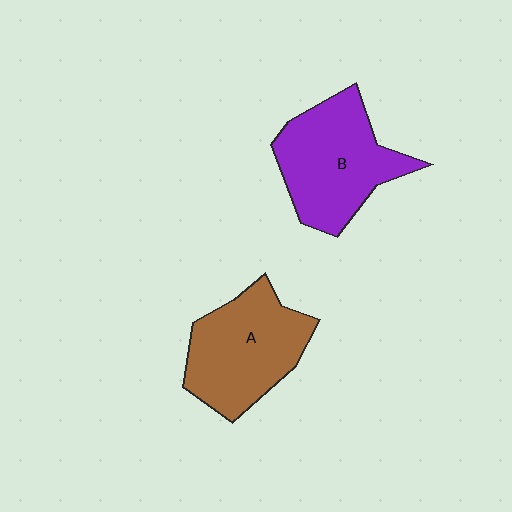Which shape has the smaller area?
Shape A (brown).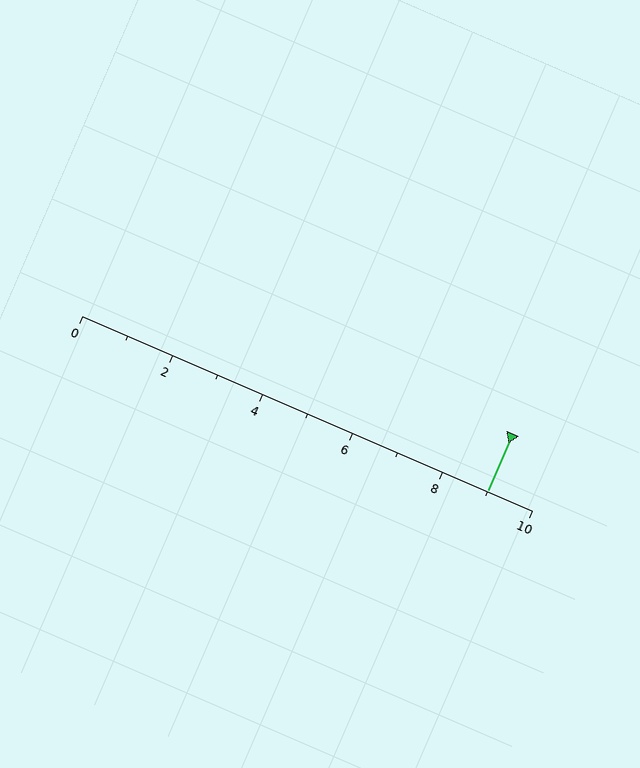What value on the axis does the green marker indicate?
The marker indicates approximately 9.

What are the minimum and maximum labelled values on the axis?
The axis runs from 0 to 10.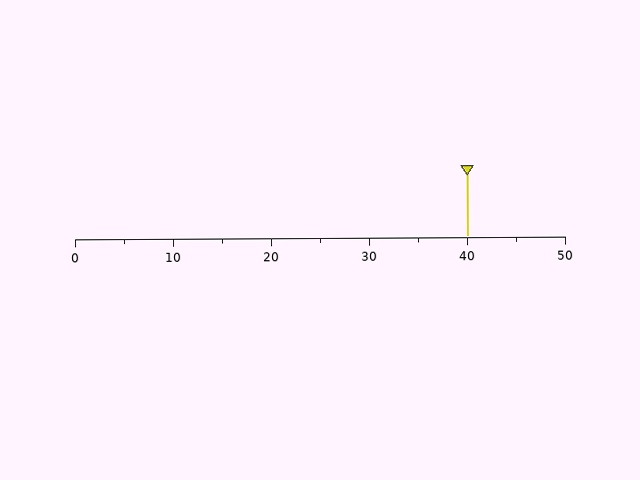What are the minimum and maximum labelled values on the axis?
The axis runs from 0 to 50.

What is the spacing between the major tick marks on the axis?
The major ticks are spaced 10 apart.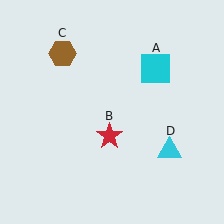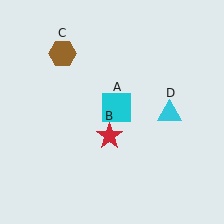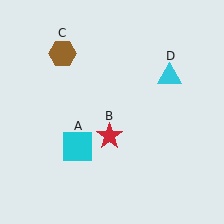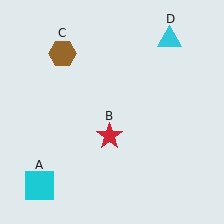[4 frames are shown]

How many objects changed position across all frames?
2 objects changed position: cyan square (object A), cyan triangle (object D).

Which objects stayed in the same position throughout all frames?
Red star (object B) and brown hexagon (object C) remained stationary.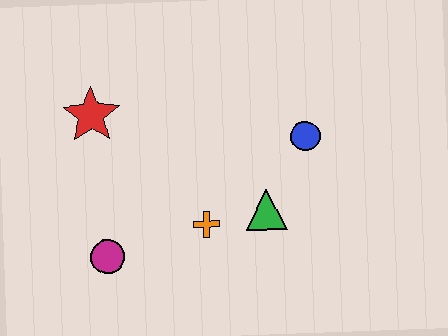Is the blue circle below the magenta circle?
No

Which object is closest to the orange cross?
The green triangle is closest to the orange cross.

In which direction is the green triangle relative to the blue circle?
The green triangle is below the blue circle.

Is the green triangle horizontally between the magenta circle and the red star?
No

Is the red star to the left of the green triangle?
Yes